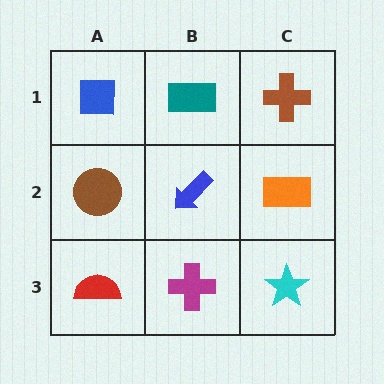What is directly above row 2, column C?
A brown cross.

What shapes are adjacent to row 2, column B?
A teal rectangle (row 1, column B), a magenta cross (row 3, column B), a brown circle (row 2, column A), an orange rectangle (row 2, column C).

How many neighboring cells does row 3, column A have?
2.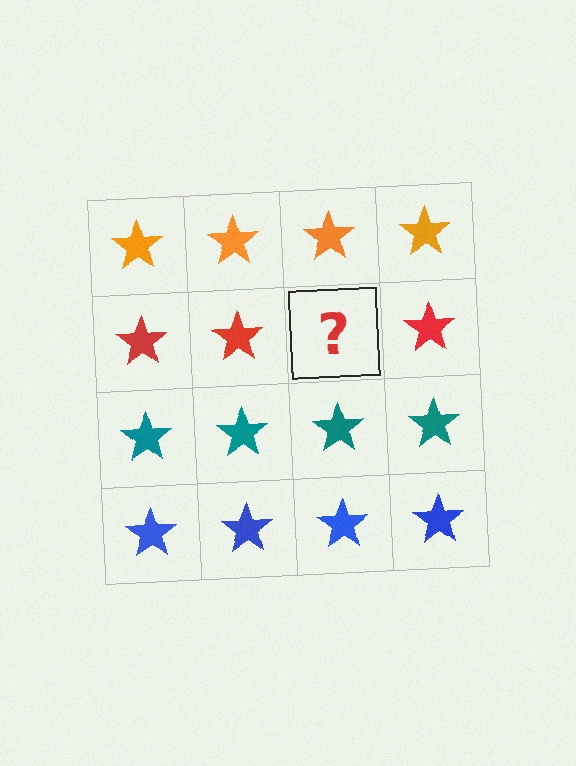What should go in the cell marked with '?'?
The missing cell should contain a red star.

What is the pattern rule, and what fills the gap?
The rule is that each row has a consistent color. The gap should be filled with a red star.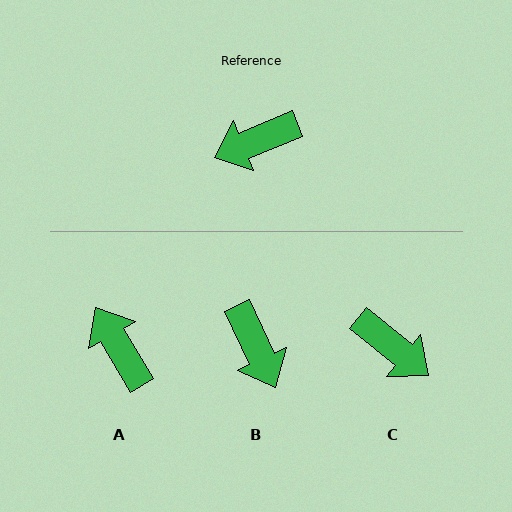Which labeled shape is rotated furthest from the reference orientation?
C, about 119 degrees away.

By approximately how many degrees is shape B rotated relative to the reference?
Approximately 93 degrees counter-clockwise.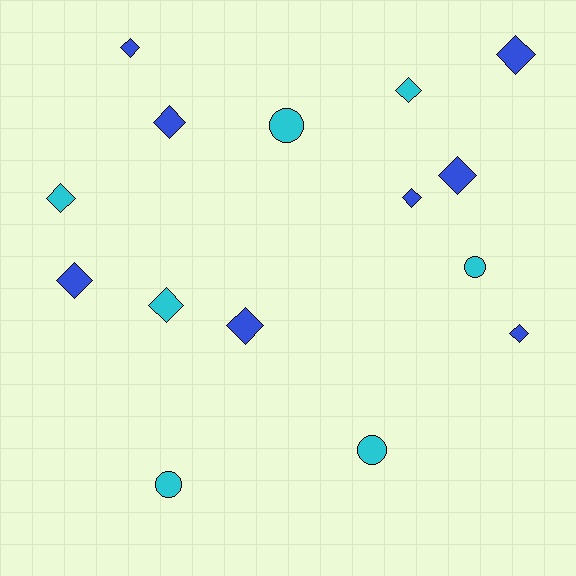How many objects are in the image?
There are 15 objects.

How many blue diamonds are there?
There are 8 blue diamonds.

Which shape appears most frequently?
Diamond, with 11 objects.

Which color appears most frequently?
Blue, with 8 objects.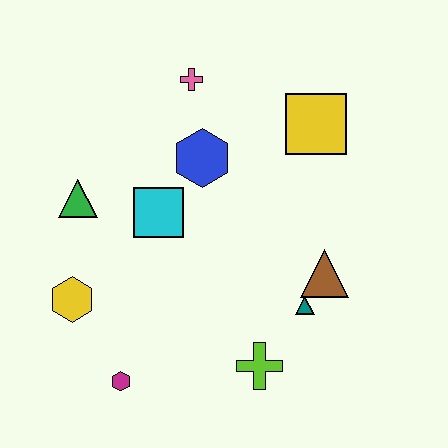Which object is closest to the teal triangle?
The brown triangle is closest to the teal triangle.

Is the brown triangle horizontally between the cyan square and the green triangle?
No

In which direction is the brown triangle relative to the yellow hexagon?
The brown triangle is to the right of the yellow hexagon.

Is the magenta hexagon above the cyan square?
No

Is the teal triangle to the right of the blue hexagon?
Yes